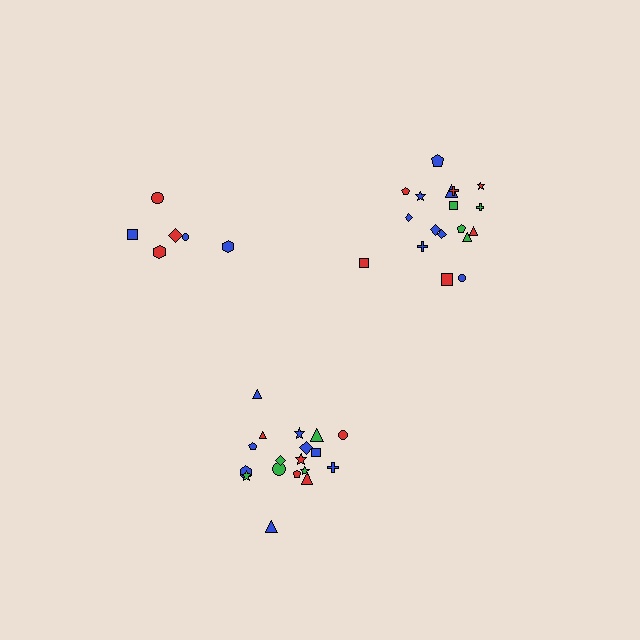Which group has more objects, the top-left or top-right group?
The top-right group.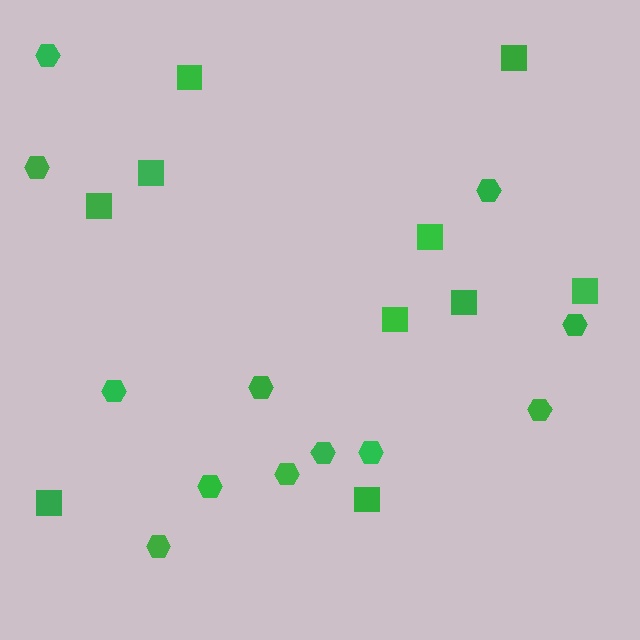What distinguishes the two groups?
There are 2 groups: one group of squares (10) and one group of hexagons (12).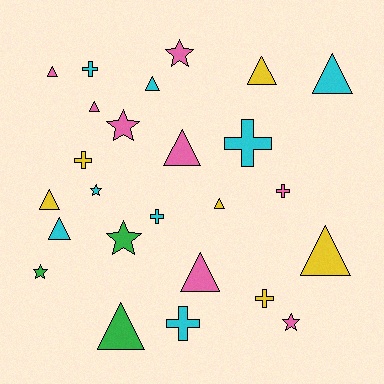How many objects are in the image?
There are 25 objects.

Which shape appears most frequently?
Triangle, with 12 objects.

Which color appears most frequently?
Pink, with 8 objects.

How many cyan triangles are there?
There are 3 cyan triangles.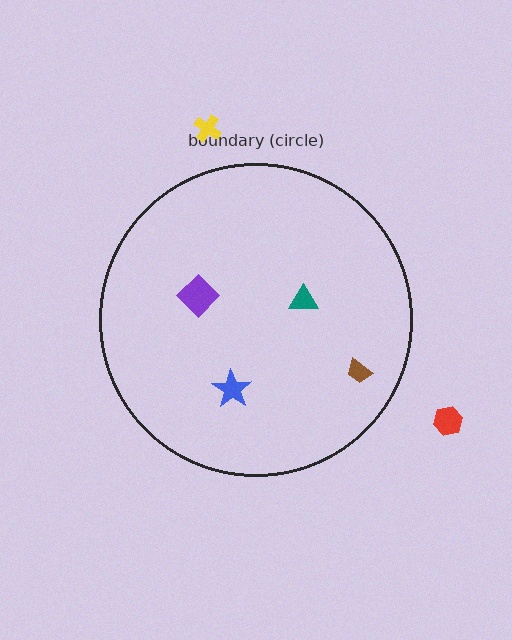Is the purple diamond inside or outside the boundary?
Inside.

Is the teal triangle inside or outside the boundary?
Inside.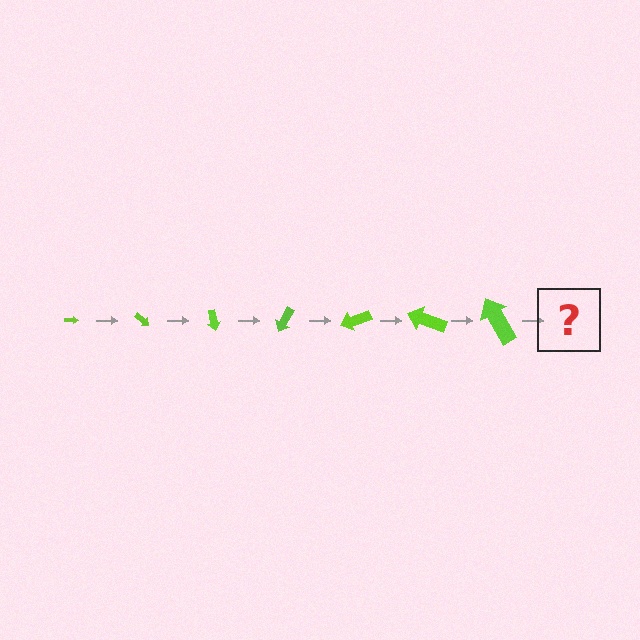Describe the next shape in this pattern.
It should be an arrow, larger than the previous one and rotated 280 degrees from the start.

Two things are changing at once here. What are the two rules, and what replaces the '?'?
The two rules are that the arrow grows larger each step and it rotates 40 degrees each step. The '?' should be an arrow, larger than the previous one and rotated 280 degrees from the start.